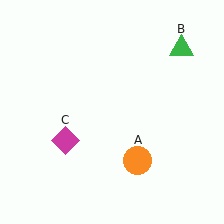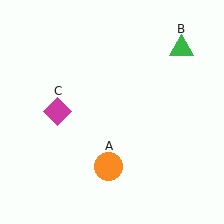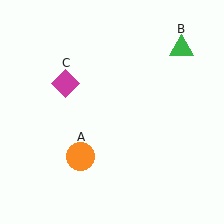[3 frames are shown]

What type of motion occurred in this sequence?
The orange circle (object A), magenta diamond (object C) rotated clockwise around the center of the scene.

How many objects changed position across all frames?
2 objects changed position: orange circle (object A), magenta diamond (object C).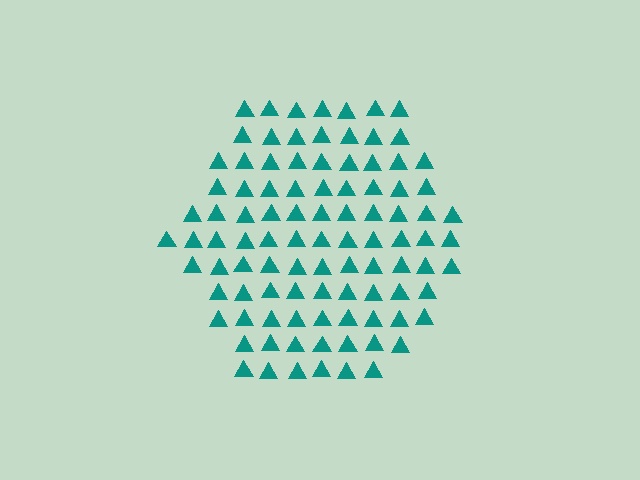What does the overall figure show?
The overall figure shows a hexagon.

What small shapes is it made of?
It is made of small triangles.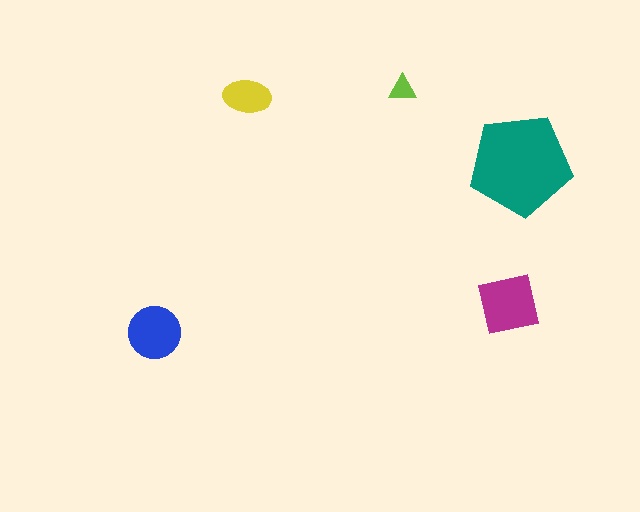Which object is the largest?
The teal pentagon.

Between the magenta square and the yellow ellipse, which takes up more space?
The magenta square.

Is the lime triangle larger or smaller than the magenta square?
Smaller.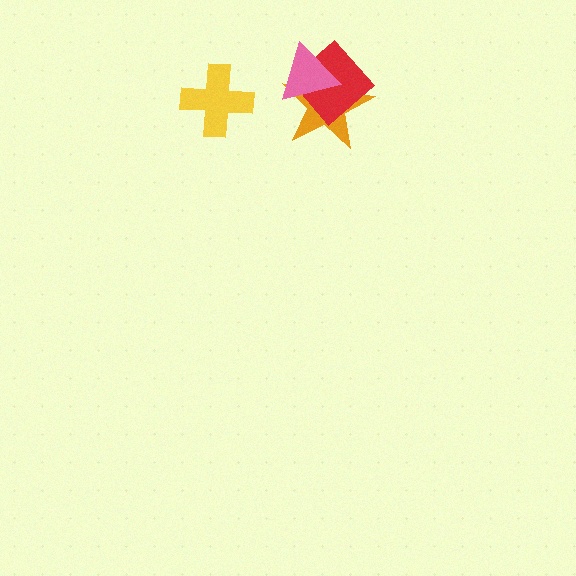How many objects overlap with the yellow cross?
0 objects overlap with the yellow cross.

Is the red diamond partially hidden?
Yes, it is partially covered by another shape.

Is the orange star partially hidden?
Yes, it is partially covered by another shape.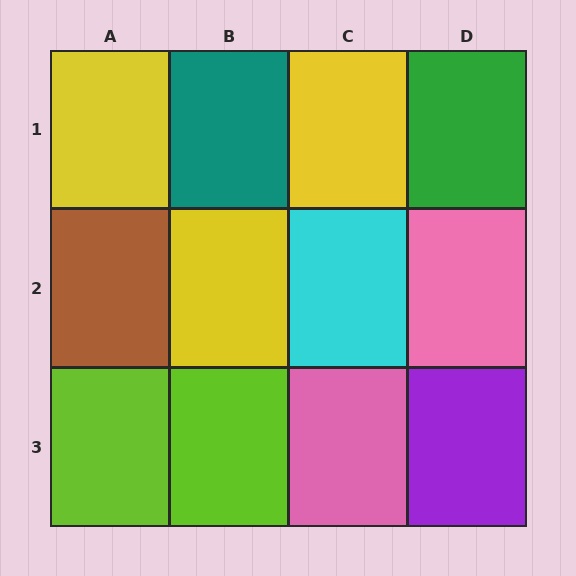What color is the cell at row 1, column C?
Yellow.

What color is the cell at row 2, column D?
Pink.